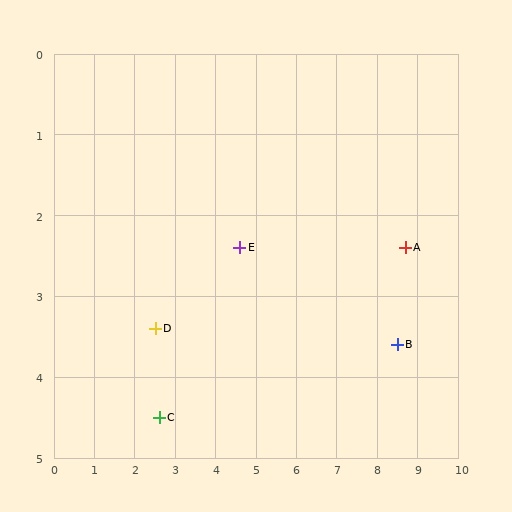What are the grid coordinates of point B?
Point B is at approximately (8.5, 3.6).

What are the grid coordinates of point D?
Point D is at approximately (2.5, 3.4).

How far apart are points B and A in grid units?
Points B and A are about 1.2 grid units apart.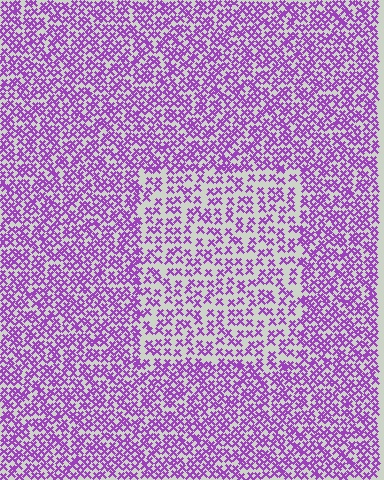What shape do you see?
I see a rectangle.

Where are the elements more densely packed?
The elements are more densely packed outside the rectangle boundary.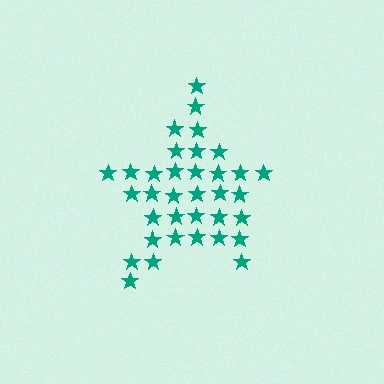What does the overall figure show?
The overall figure shows a star.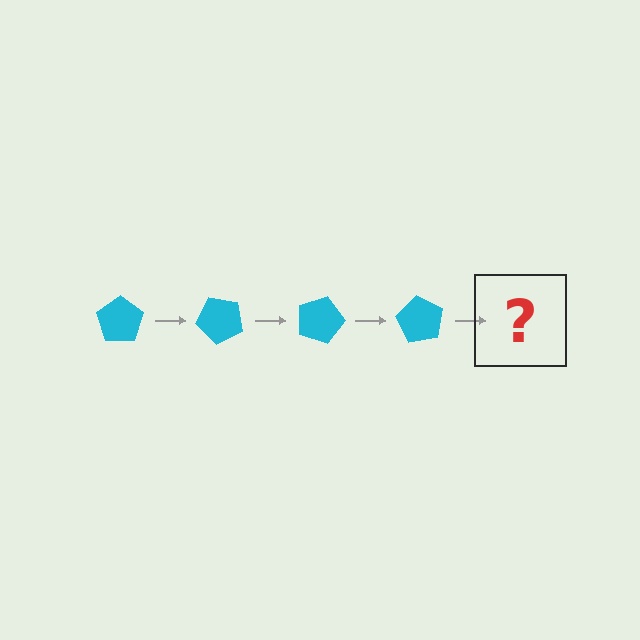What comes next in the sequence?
The next element should be a cyan pentagon rotated 180 degrees.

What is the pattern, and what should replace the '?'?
The pattern is that the pentagon rotates 45 degrees each step. The '?' should be a cyan pentagon rotated 180 degrees.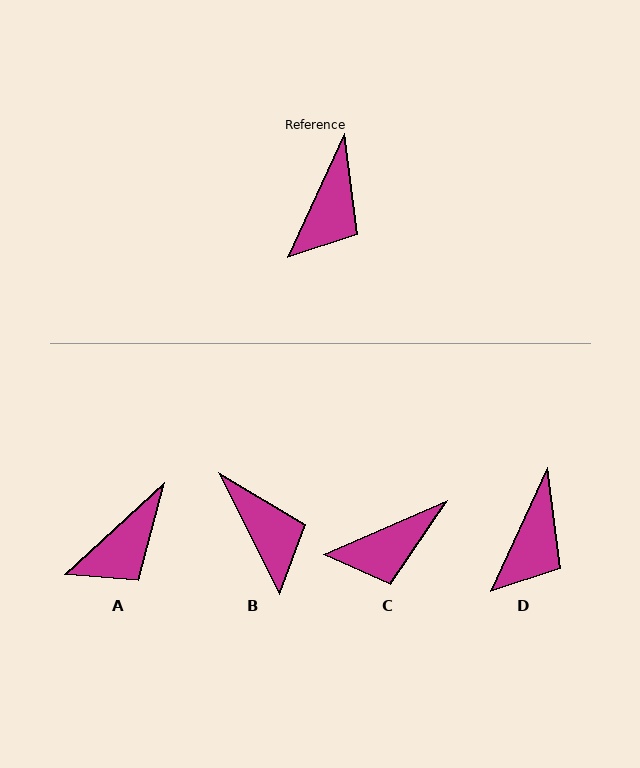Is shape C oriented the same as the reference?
No, it is off by about 42 degrees.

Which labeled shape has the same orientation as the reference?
D.